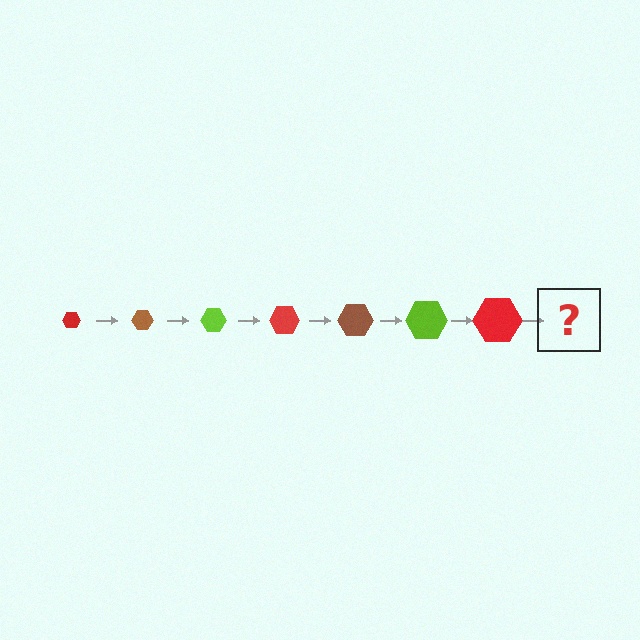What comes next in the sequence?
The next element should be a brown hexagon, larger than the previous one.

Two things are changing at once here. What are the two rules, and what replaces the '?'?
The two rules are that the hexagon grows larger each step and the color cycles through red, brown, and lime. The '?' should be a brown hexagon, larger than the previous one.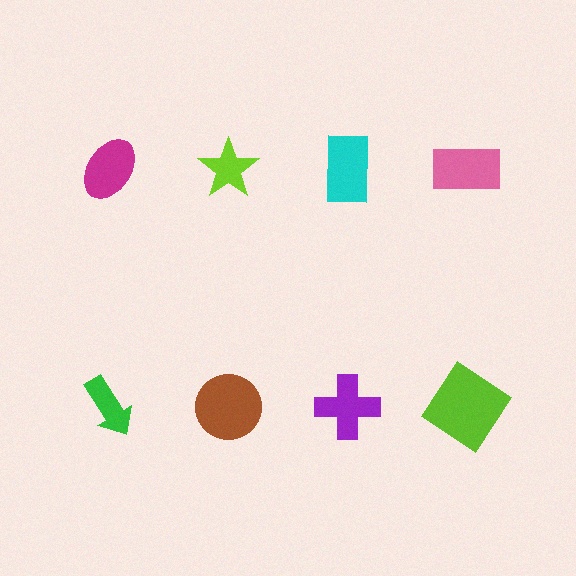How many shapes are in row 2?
4 shapes.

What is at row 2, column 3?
A purple cross.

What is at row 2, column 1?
A green arrow.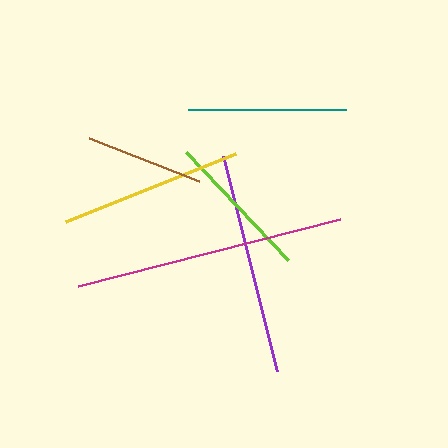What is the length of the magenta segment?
The magenta segment is approximately 270 pixels long.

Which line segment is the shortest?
The brown line is the shortest at approximately 117 pixels.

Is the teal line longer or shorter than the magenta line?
The magenta line is longer than the teal line.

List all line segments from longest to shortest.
From longest to shortest: magenta, purple, yellow, teal, lime, brown.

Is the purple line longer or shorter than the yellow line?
The purple line is longer than the yellow line.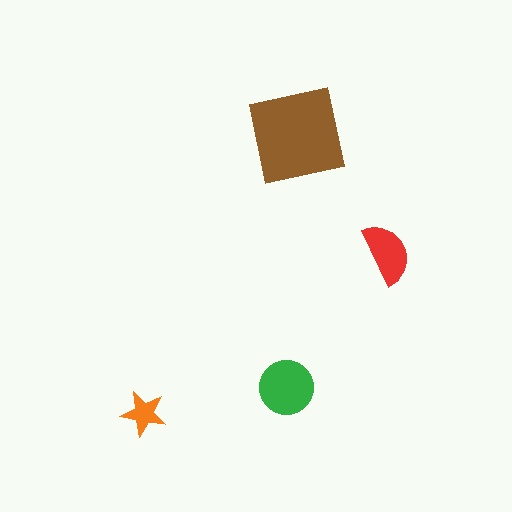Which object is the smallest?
The orange star.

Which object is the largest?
The brown square.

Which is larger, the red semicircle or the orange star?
The red semicircle.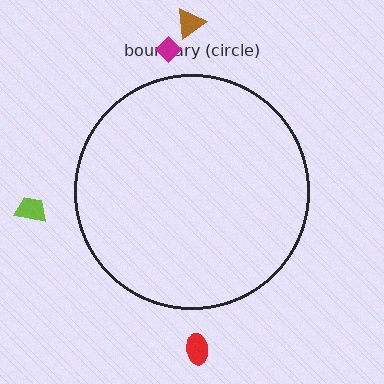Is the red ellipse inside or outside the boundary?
Outside.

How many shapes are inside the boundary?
0 inside, 4 outside.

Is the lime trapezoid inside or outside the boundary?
Outside.